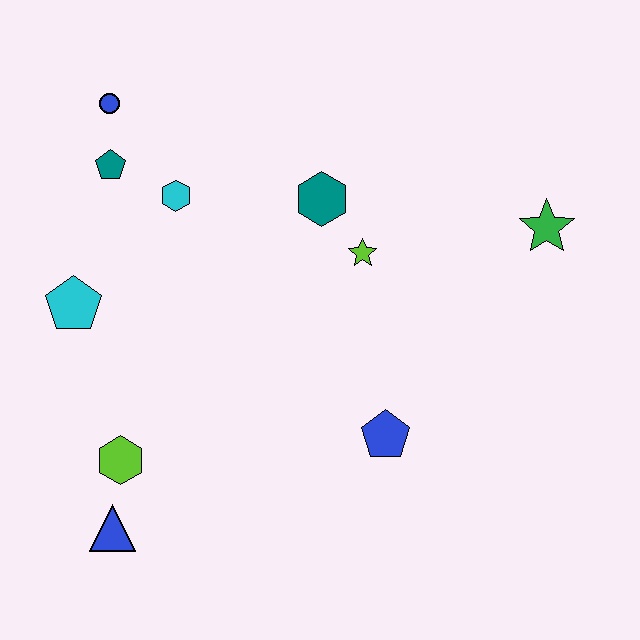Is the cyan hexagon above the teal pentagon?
No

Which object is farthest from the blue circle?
The green star is farthest from the blue circle.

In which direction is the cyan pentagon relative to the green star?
The cyan pentagon is to the left of the green star.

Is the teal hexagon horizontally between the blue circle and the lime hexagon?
No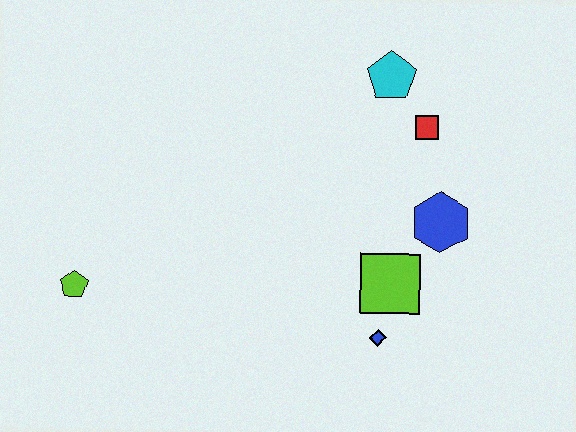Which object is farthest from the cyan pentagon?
The lime pentagon is farthest from the cyan pentagon.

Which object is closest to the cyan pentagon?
The red square is closest to the cyan pentagon.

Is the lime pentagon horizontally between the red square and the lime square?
No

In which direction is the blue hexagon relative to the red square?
The blue hexagon is below the red square.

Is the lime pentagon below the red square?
Yes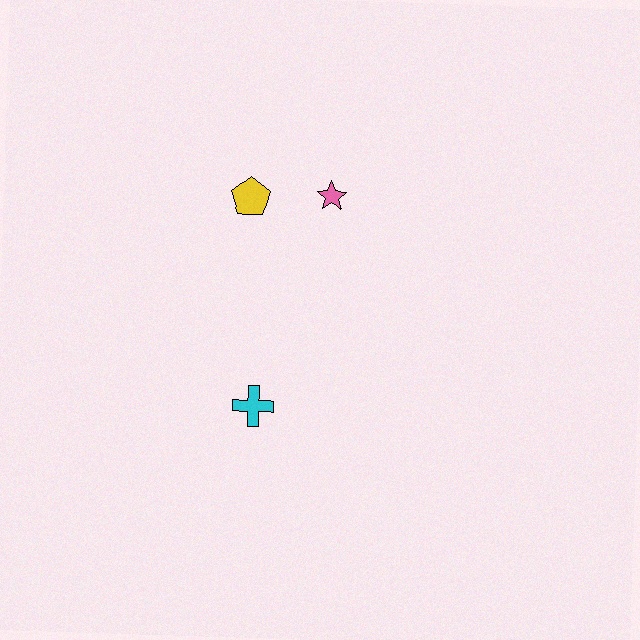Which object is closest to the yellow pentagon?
The pink star is closest to the yellow pentagon.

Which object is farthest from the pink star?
The cyan cross is farthest from the pink star.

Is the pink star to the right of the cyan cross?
Yes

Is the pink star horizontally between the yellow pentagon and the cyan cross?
No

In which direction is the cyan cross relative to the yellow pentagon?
The cyan cross is below the yellow pentagon.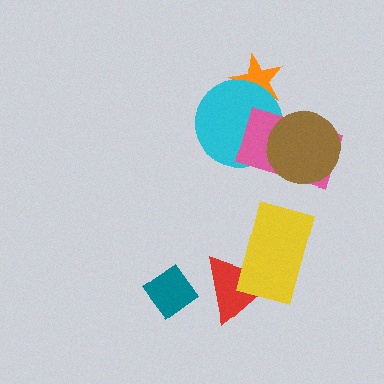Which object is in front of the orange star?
The cyan circle is in front of the orange star.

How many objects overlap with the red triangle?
1 object overlaps with the red triangle.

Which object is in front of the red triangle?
The yellow rectangle is in front of the red triangle.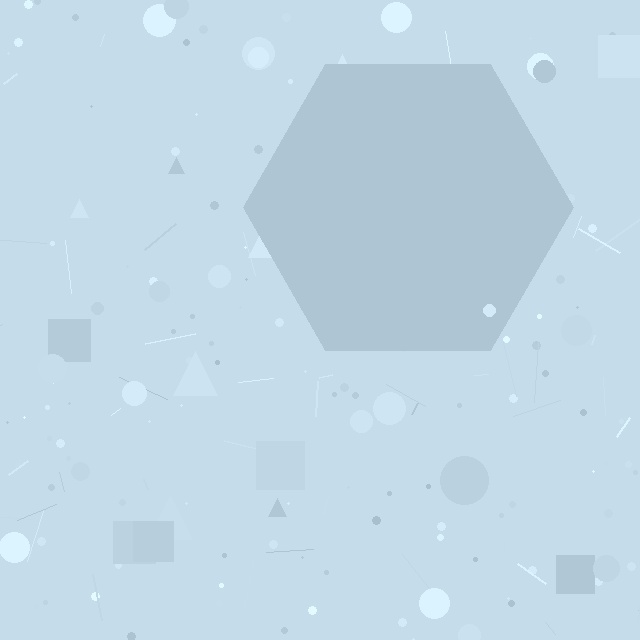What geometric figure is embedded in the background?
A hexagon is embedded in the background.